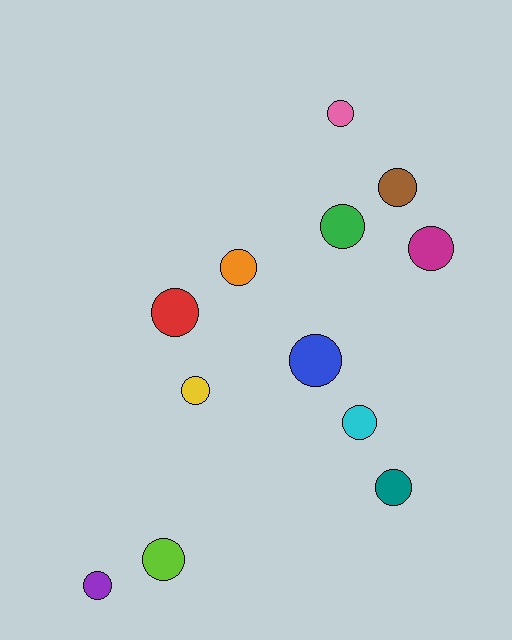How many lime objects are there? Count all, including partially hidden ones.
There is 1 lime object.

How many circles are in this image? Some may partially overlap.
There are 12 circles.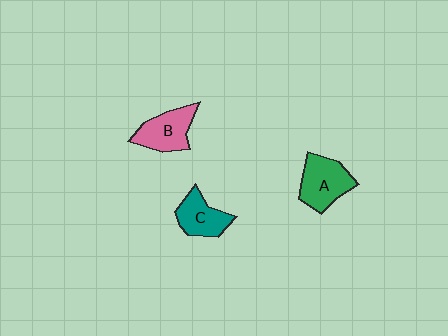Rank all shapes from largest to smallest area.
From largest to smallest: A (green), B (pink), C (teal).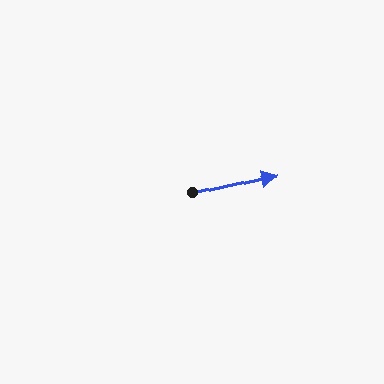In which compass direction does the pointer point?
East.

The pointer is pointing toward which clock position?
Roughly 3 o'clock.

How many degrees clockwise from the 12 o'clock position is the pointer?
Approximately 78 degrees.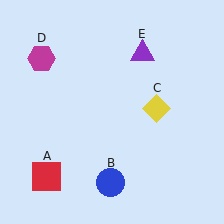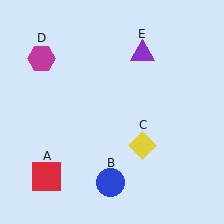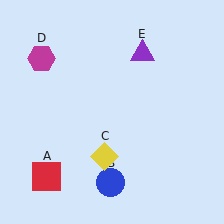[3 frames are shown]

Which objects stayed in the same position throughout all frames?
Red square (object A) and blue circle (object B) and magenta hexagon (object D) and purple triangle (object E) remained stationary.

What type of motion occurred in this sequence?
The yellow diamond (object C) rotated clockwise around the center of the scene.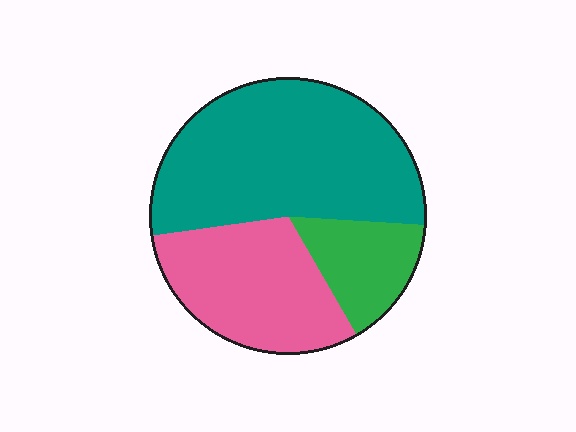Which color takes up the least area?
Green, at roughly 15%.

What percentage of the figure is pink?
Pink covers 31% of the figure.